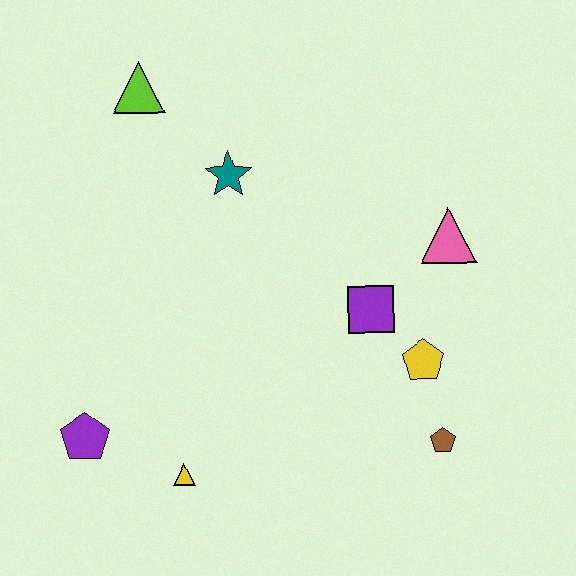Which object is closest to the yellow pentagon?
The purple square is closest to the yellow pentagon.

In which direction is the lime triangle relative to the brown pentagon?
The lime triangle is above the brown pentagon.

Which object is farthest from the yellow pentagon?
The lime triangle is farthest from the yellow pentagon.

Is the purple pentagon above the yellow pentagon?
No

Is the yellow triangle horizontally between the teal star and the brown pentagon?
No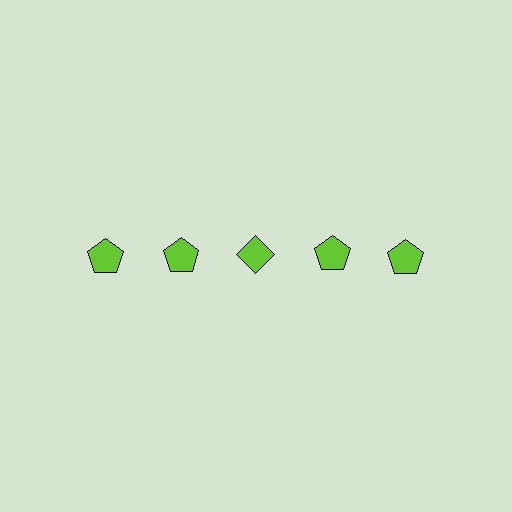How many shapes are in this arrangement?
There are 5 shapes arranged in a grid pattern.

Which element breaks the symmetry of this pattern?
The lime diamond in the top row, center column breaks the symmetry. All other shapes are lime pentagons.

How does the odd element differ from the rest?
It has a different shape: diamond instead of pentagon.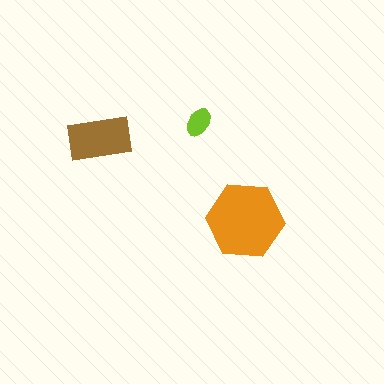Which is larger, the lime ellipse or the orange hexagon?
The orange hexagon.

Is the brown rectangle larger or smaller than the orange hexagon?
Smaller.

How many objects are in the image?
There are 3 objects in the image.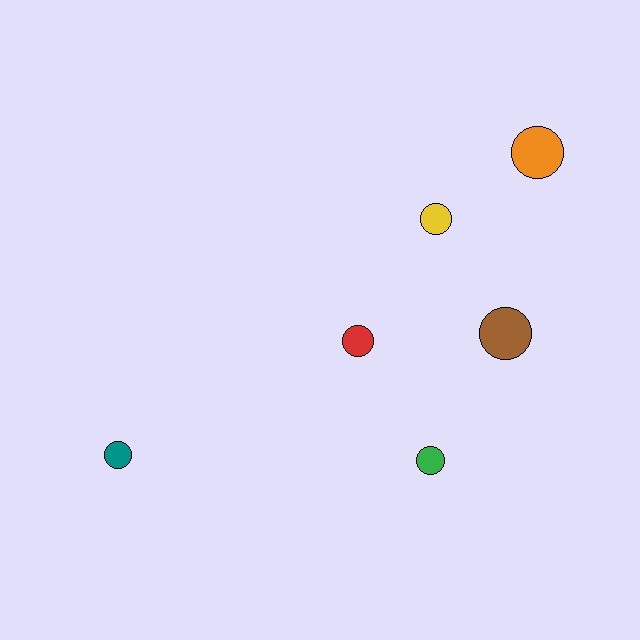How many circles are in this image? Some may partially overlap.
There are 6 circles.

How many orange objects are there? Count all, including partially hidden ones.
There is 1 orange object.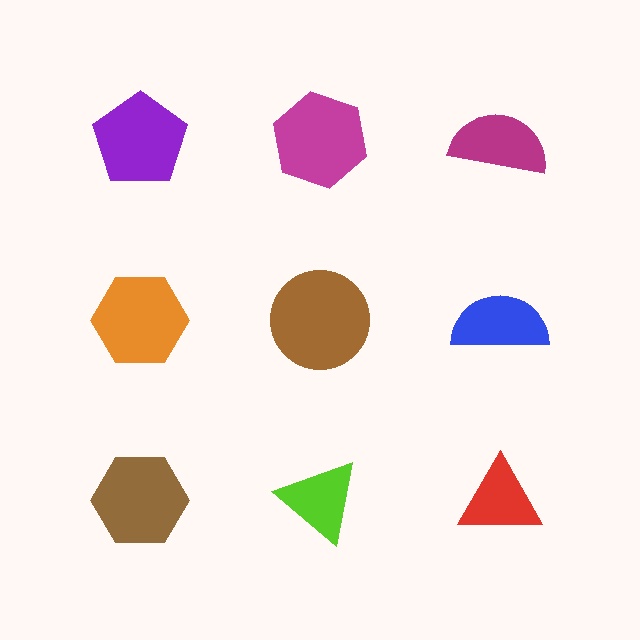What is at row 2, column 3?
A blue semicircle.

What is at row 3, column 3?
A red triangle.